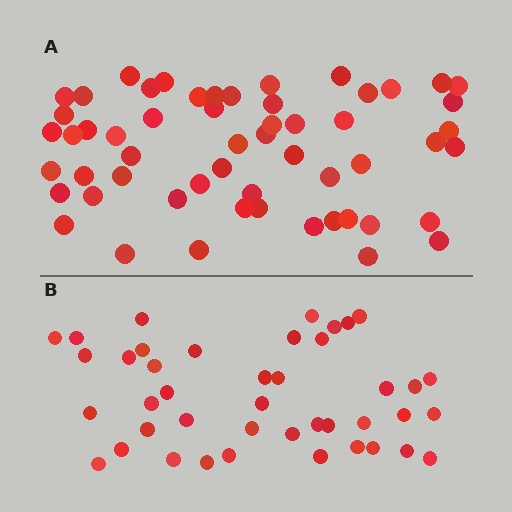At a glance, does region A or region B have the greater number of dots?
Region A (the top region) has more dots.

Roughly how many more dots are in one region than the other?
Region A has approximately 15 more dots than region B.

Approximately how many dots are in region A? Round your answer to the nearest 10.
About 60 dots. (The exact count is 56, which rounds to 60.)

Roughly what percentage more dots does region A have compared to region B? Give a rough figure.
About 35% more.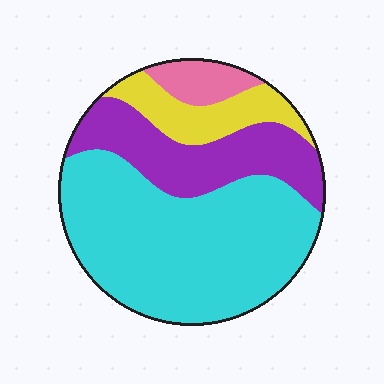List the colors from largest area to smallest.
From largest to smallest: cyan, purple, yellow, pink.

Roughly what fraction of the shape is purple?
Purple covers 24% of the shape.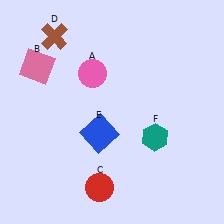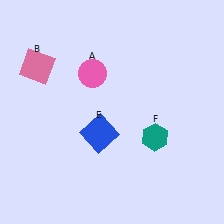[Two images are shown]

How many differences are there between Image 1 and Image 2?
There are 2 differences between the two images.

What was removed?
The red circle (C), the brown cross (D) were removed in Image 2.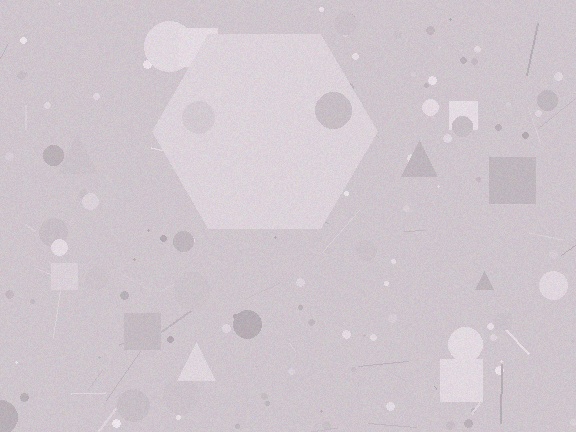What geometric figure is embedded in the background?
A hexagon is embedded in the background.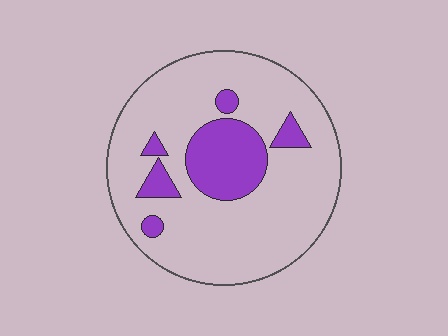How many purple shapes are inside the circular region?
6.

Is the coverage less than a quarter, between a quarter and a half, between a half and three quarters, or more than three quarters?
Less than a quarter.